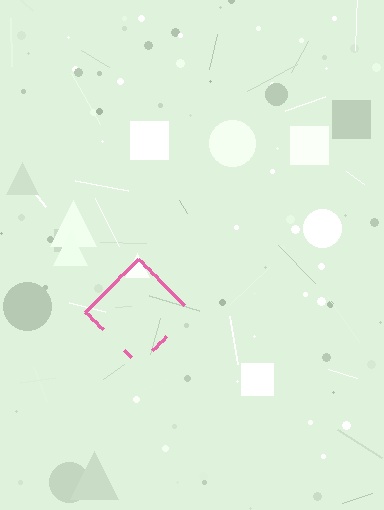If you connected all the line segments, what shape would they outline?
They would outline a diamond.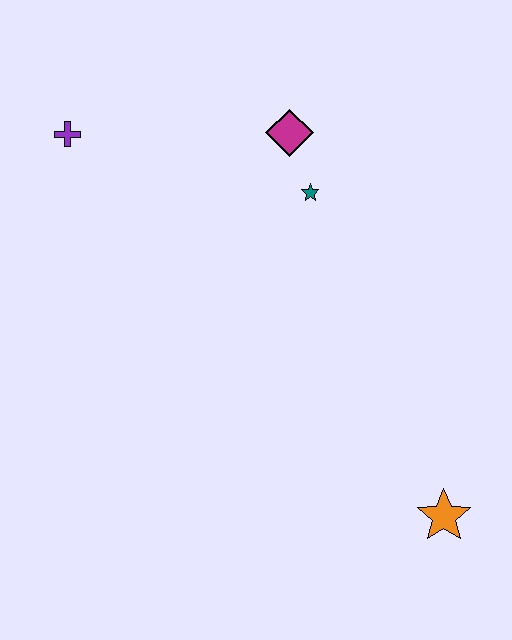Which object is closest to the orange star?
The teal star is closest to the orange star.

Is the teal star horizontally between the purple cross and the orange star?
Yes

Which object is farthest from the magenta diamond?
The orange star is farthest from the magenta diamond.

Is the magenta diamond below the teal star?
No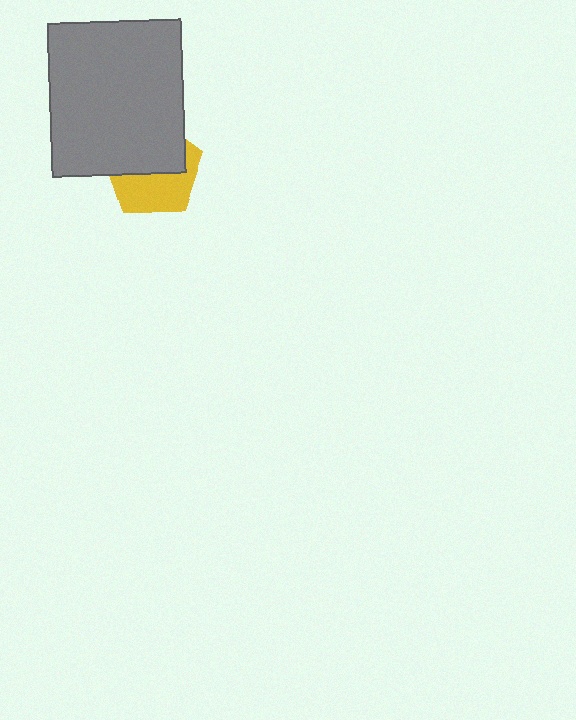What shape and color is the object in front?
The object in front is a gray rectangle.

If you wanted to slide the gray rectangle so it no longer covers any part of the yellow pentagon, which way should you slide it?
Slide it up — that is the most direct way to separate the two shapes.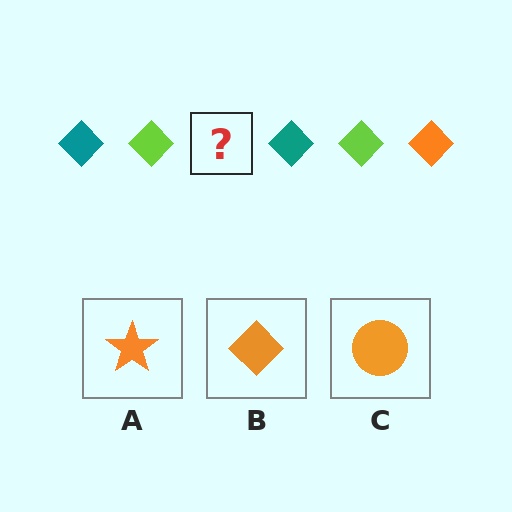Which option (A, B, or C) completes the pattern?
B.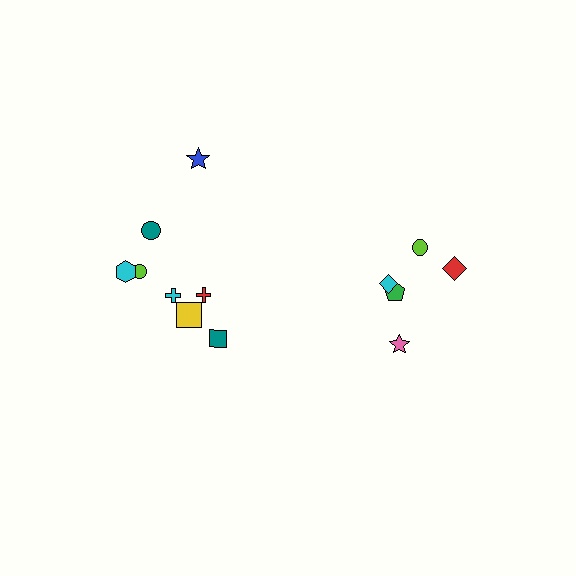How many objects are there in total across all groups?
There are 13 objects.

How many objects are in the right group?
There are 5 objects.